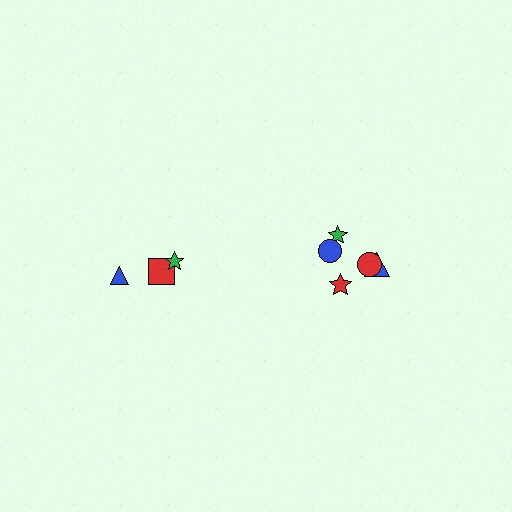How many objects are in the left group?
There are 3 objects.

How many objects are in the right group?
There are 5 objects.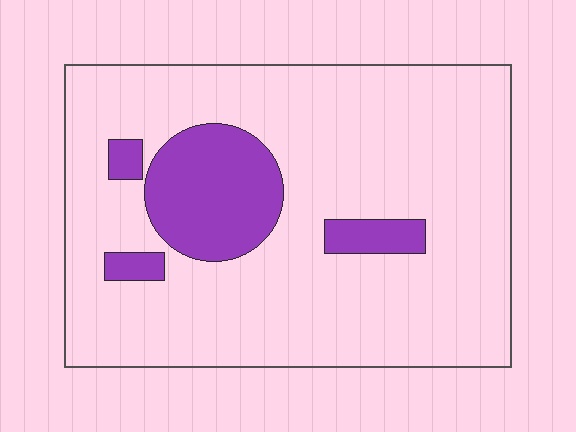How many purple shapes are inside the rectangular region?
4.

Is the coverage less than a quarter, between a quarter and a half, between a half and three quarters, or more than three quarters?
Less than a quarter.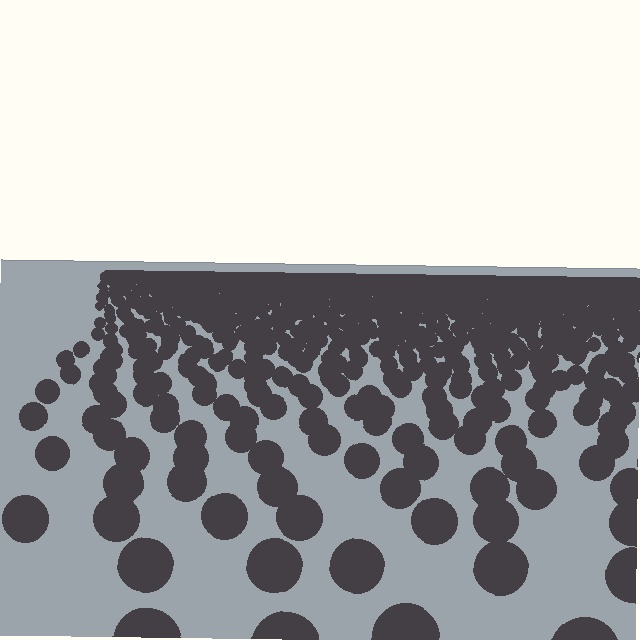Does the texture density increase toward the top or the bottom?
Density increases toward the top.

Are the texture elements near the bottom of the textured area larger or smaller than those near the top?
Larger. Near the bottom, elements are closer to the viewer and appear at a bigger on-screen size.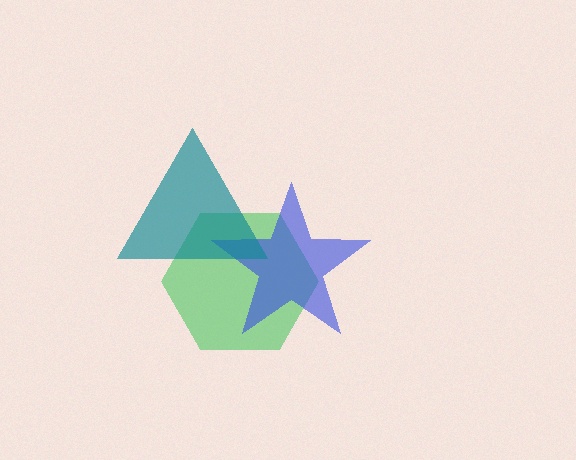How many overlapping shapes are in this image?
There are 3 overlapping shapes in the image.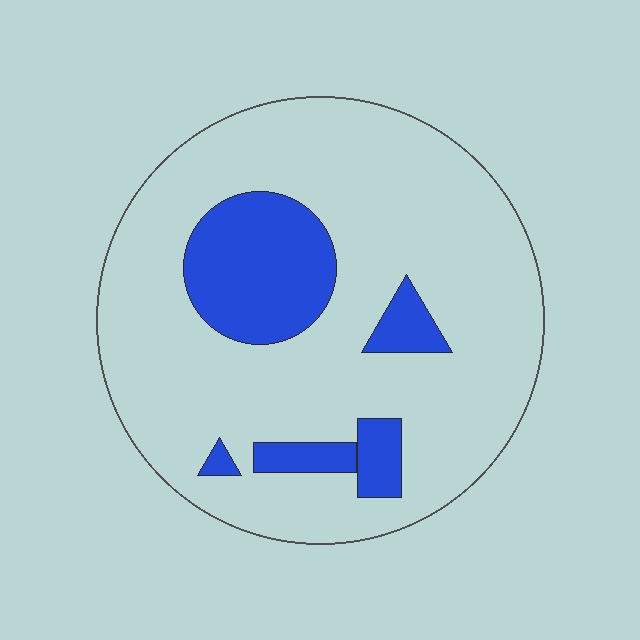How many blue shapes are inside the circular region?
5.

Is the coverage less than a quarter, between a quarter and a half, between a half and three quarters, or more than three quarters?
Less than a quarter.